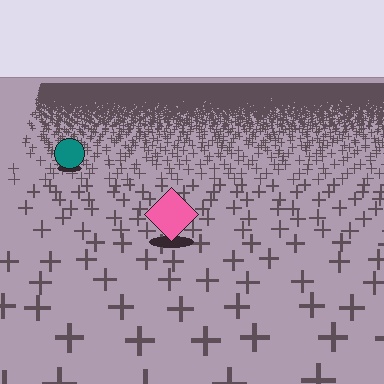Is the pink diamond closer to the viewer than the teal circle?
Yes. The pink diamond is closer — you can tell from the texture gradient: the ground texture is coarser near it.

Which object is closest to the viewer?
The pink diamond is closest. The texture marks near it are larger and more spread out.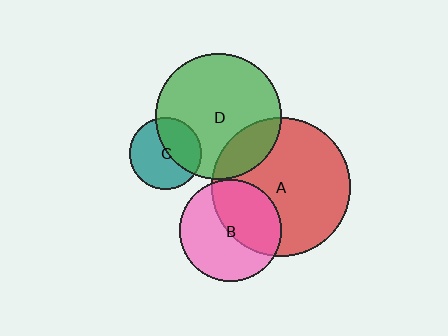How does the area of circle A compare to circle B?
Approximately 1.8 times.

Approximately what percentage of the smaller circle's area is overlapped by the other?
Approximately 45%.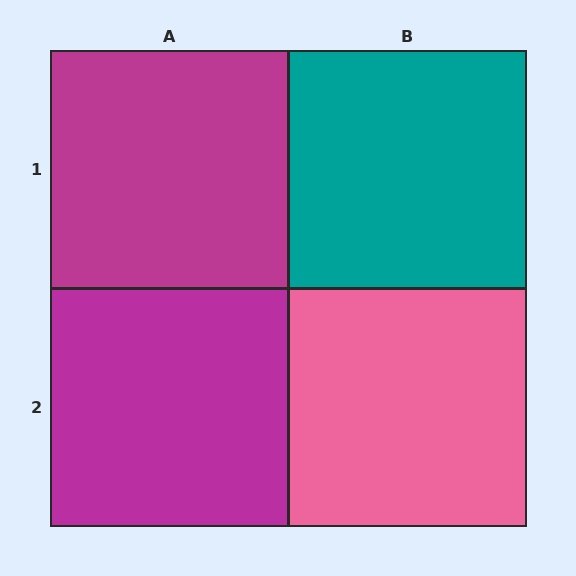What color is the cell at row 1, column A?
Magenta.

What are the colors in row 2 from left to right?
Magenta, pink.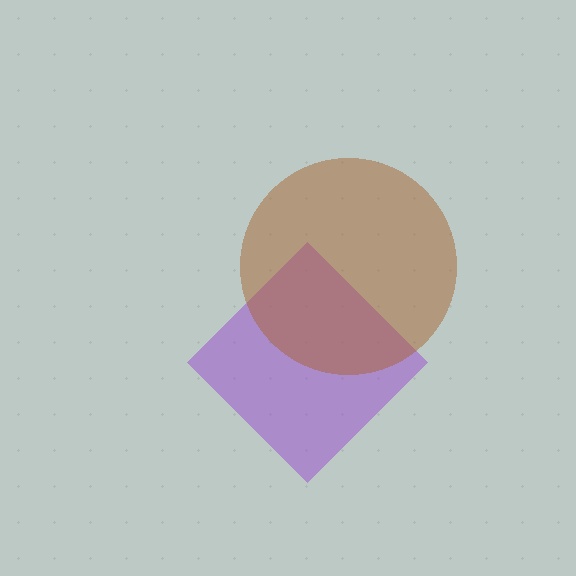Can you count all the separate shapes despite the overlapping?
Yes, there are 2 separate shapes.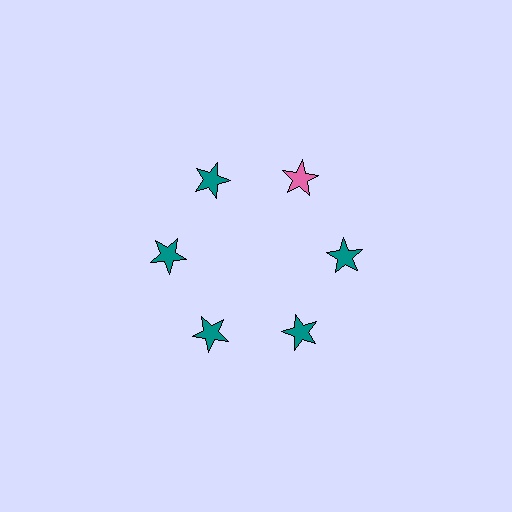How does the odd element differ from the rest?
It has a different color: pink instead of teal.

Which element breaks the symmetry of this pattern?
The pink star at roughly the 1 o'clock position breaks the symmetry. All other shapes are teal stars.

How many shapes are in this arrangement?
There are 6 shapes arranged in a ring pattern.